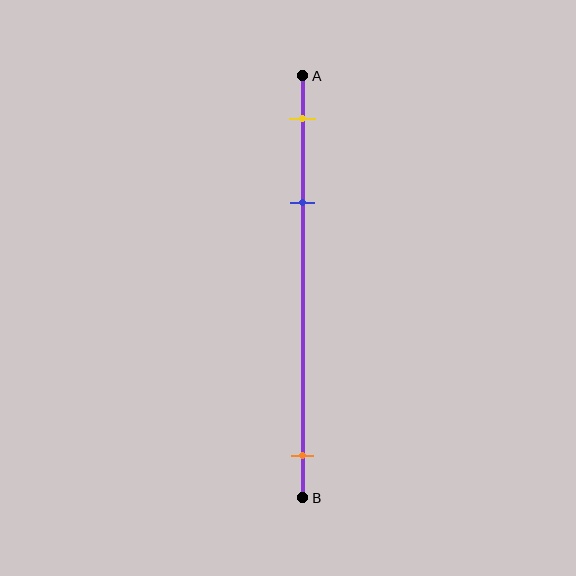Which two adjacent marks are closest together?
The yellow and blue marks are the closest adjacent pair.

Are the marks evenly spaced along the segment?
No, the marks are not evenly spaced.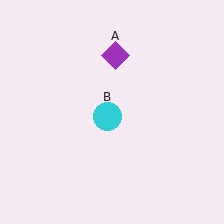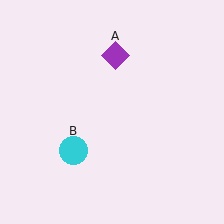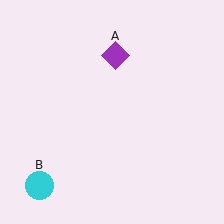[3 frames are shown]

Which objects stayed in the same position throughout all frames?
Purple diamond (object A) remained stationary.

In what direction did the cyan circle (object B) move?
The cyan circle (object B) moved down and to the left.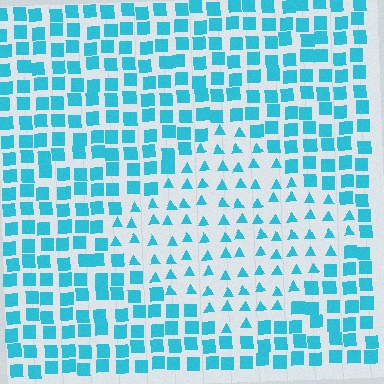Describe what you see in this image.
The image is filled with small cyan elements arranged in a uniform grid. A diamond-shaped region contains triangles, while the surrounding area contains squares. The boundary is defined purely by the change in element shape.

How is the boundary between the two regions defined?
The boundary is defined by a change in element shape: triangles inside vs. squares outside. All elements share the same color and spacing.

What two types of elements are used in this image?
The image uses triangles inside the diamond region and squares outside it.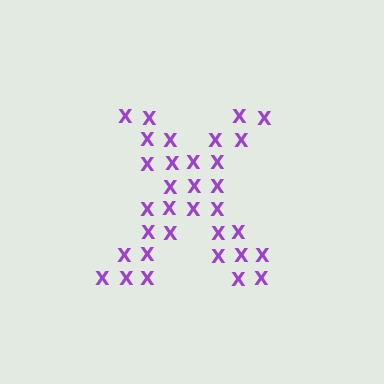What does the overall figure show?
The overall figure shows the letter X.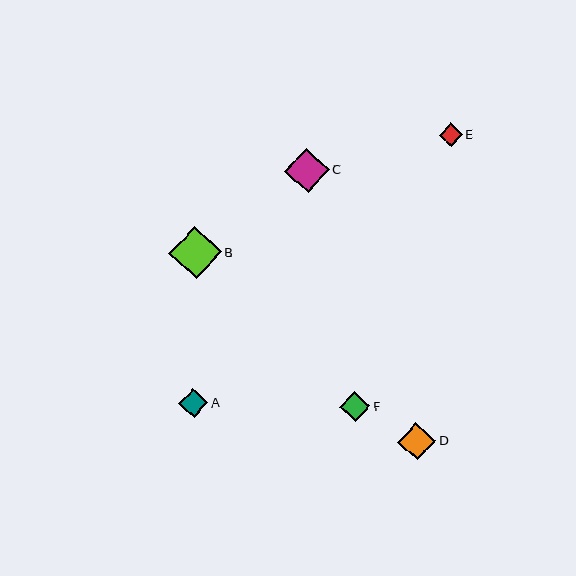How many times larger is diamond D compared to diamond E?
Diamond D is approximately 1.6 times the size of diamond E.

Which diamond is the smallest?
Diamond E is the smallest with a size of approximately 23 pixels.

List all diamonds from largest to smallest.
From largest to smallest: B, C, D, F, A, E.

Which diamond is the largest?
Diamond B is the largest with a size of approximately 53 pixels.